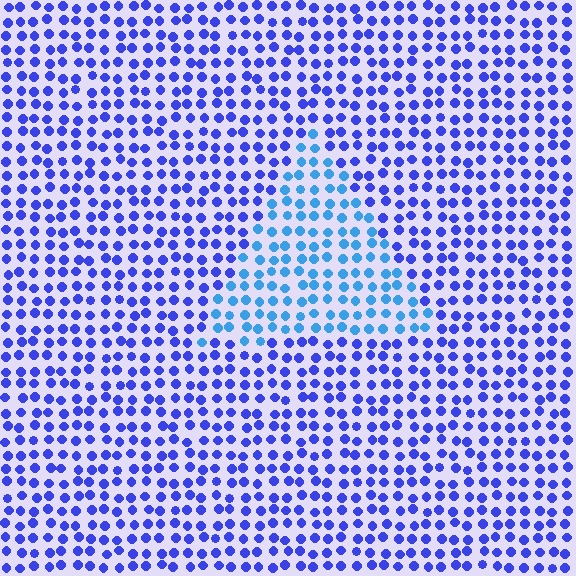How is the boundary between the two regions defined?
The boundary is defined purely by a slight shift in hue (about 33 degrees). Spacing, size, and orientation are identical on both sides.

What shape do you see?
I see a triangle.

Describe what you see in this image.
The image is filled with small blue elements in a uniform arrangement. A triangle-shaped region is visible where the elements are tinted to a slightly different hue, forming a subtle color boundary.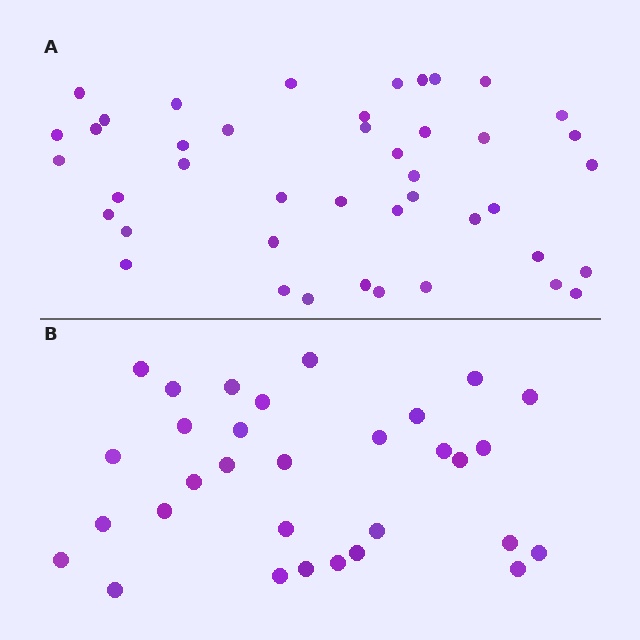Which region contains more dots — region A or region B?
Region A (the top region) has more dots.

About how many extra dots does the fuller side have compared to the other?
Region A has roughly 12 or so more dots than region B.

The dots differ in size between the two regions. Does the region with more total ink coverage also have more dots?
No. Region B has more total ink coverage because its dots are larger, but region A actually contains more individual dots. Total area can be misleading — the number of items is what matters here.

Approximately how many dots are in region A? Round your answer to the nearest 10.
About 40 dots. (The exact count is 43, which rounds to 40.)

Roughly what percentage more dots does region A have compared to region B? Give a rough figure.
About 40% more.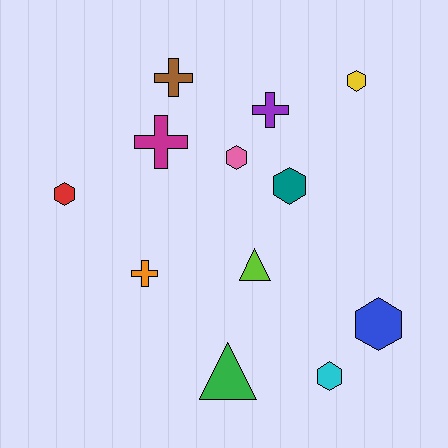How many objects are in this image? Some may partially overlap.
There are 12 objects.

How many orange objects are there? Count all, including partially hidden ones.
There is 1 orange object.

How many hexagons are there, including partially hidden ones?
There are 6 hexagons.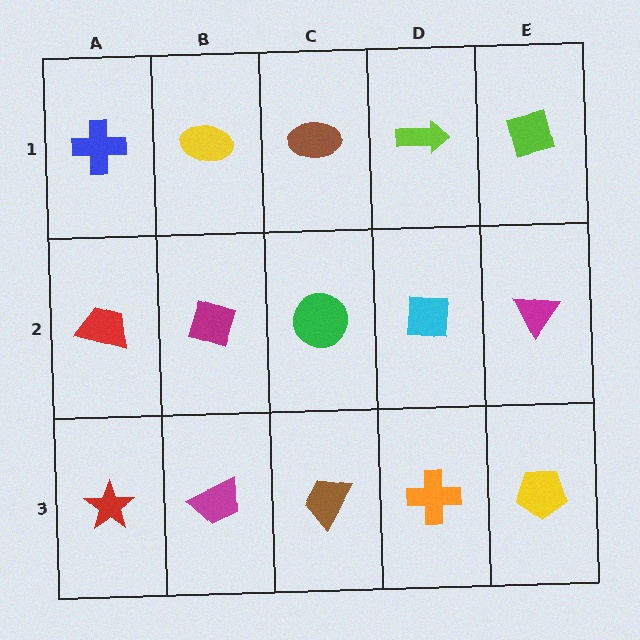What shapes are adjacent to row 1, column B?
A magenta diamond (row 2, column B), a blue cross (row 1, column A), a brown ellipse (row 1, column C).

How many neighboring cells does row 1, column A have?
2.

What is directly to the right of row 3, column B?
A brown trapezoid.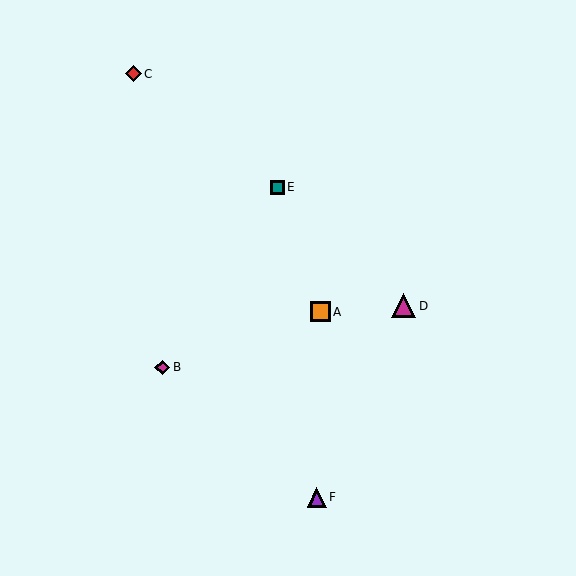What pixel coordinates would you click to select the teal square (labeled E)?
Click at (277, 187) to select the teal square E.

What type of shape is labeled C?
Shape C is a red diamond.